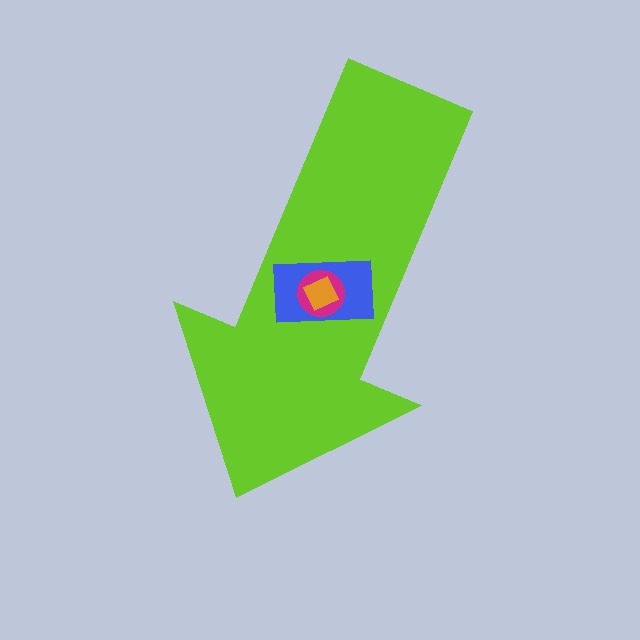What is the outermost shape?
The lime arrow.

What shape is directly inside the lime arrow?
The blue rectangle.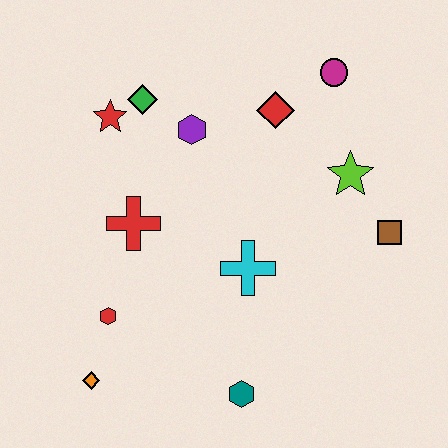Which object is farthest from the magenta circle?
The orange diamond is farthest from the magenta circle.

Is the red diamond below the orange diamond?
No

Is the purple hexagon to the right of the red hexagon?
Yes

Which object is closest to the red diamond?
The magenta circle is closest to the red diamond.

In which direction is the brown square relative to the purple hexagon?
The brown square is to the right of the purple hexagon.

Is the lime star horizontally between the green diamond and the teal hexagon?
No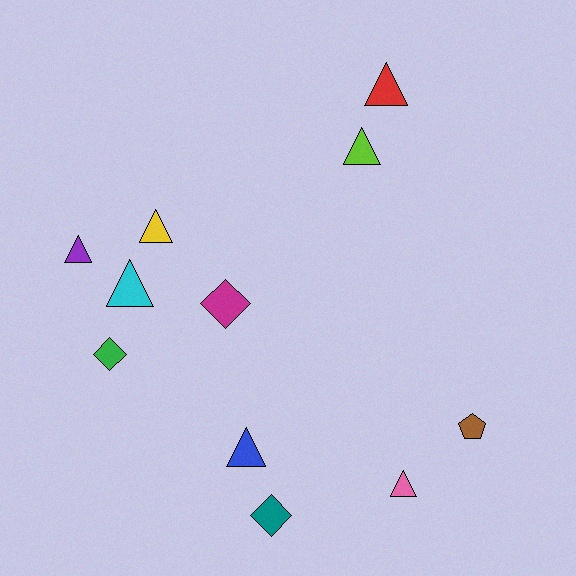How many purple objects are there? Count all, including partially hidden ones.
There is 1 purple object.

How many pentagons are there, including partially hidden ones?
There is 1 pentagon.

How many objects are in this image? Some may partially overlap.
There are 11 objects.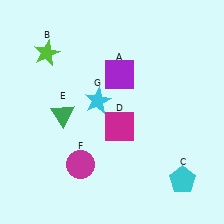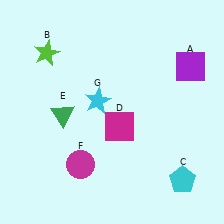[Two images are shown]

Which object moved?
The purple square (A) moved right.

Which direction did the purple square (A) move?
The purple square (A) moved right.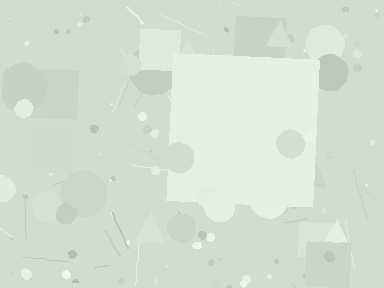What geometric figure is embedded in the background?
A square is embedded in the background.